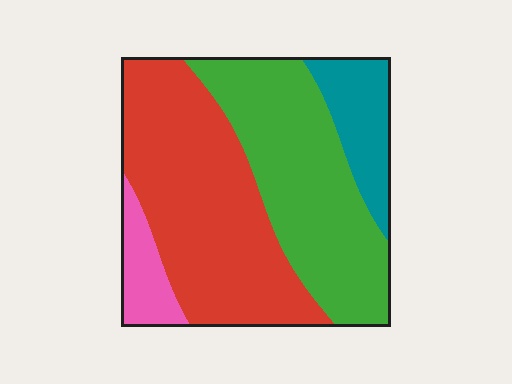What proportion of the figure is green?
Green covers 37% of the figure.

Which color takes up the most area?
Red, at roughly 45%.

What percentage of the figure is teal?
Teal takes up about one eighth (1/8) of the figure.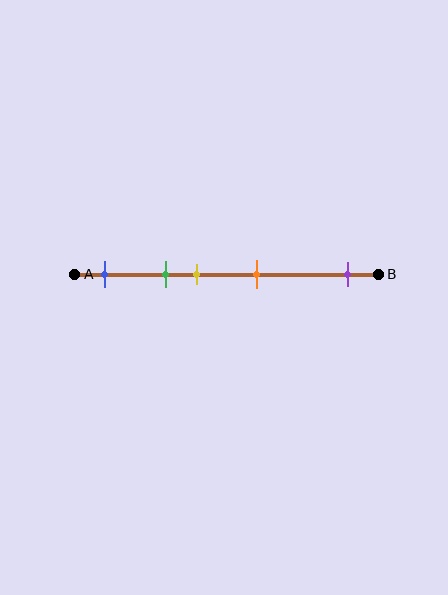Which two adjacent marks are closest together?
The green and yellow marks are the closest adjacent pair.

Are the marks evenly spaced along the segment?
No, the marks are not evenly spaced.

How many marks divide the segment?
There are 5 marks dividing the segment.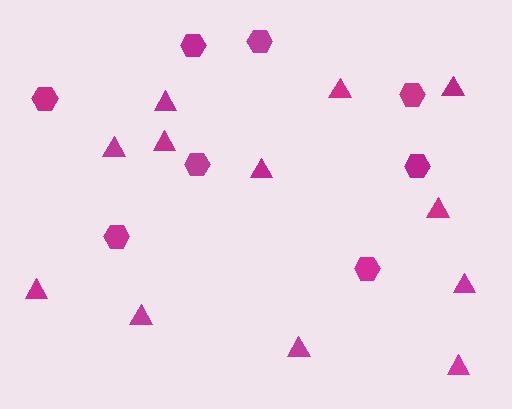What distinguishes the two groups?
There are 2 groups: one group of triangles (12) and one group of hexagons (8).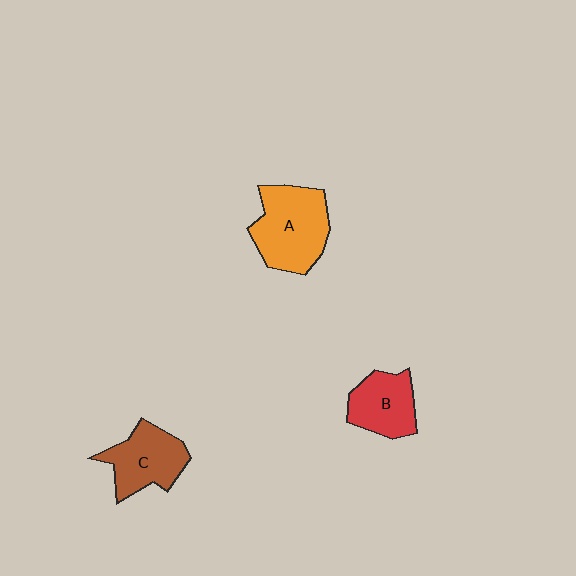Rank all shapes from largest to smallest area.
From largest to smallest: A (orange), C (brown), B (red).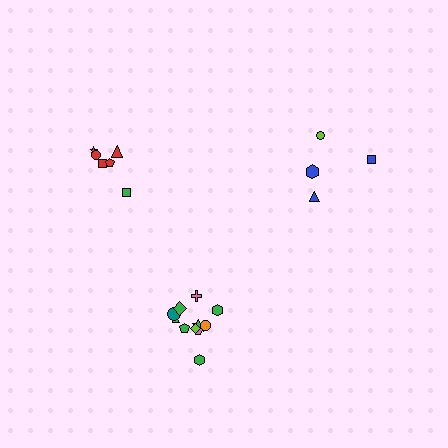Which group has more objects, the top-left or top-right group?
The top-left group.